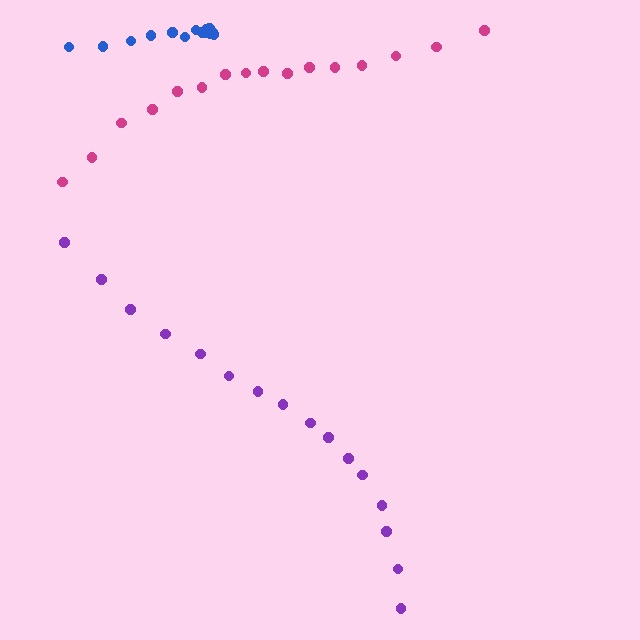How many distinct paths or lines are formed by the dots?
There are 3 distinct paths.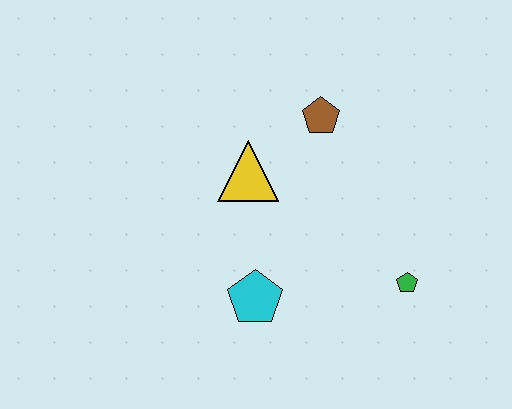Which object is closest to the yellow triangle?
The brown pentagon is closest to the yellow triangle.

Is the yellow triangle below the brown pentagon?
Yes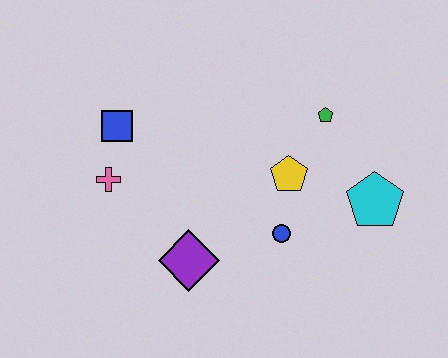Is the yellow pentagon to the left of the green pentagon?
Yes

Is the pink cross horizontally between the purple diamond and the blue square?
No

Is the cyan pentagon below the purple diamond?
No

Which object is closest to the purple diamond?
The blue circle is closest to the purple diamond.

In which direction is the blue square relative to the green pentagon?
The blue square is to the left of the green pentagon.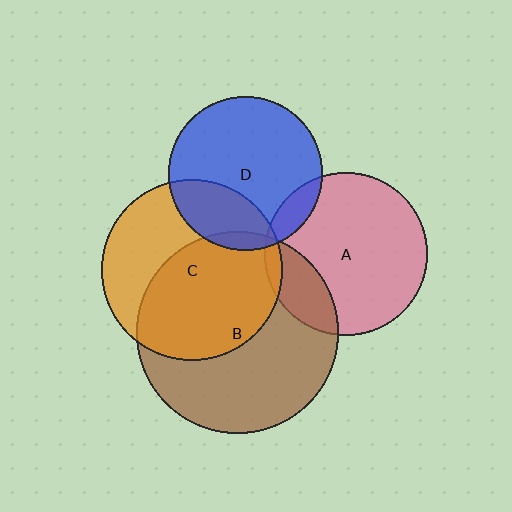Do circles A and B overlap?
Yes.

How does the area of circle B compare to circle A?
Approximately 1.5 times.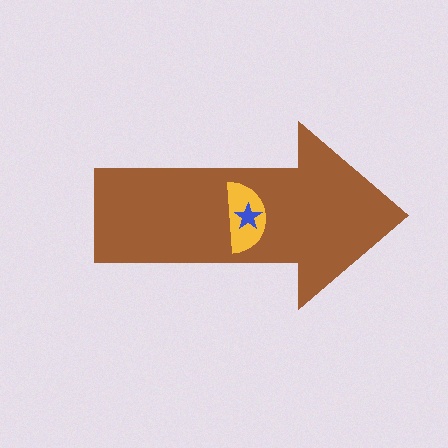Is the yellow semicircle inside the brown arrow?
Yes.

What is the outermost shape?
The brown arrow.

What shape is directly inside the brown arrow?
The yellow semicircle.